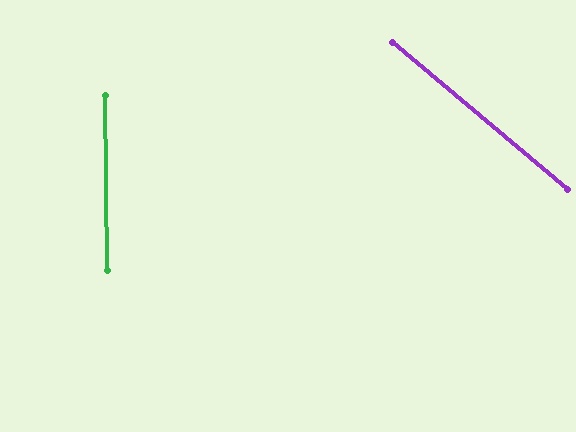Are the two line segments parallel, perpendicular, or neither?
Neither parallel nor perpendicular — they differ by about 49°.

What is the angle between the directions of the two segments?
Approximately 49 degrees.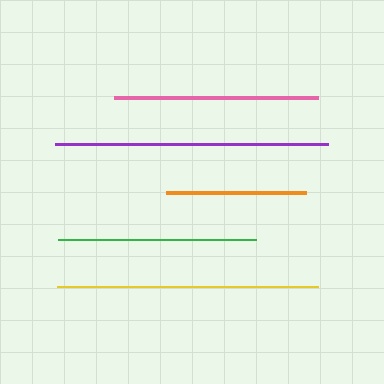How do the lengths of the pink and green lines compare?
The pink and green lines are approximately the same length.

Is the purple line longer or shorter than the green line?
The purple line is longer than the green line.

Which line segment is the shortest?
The orange line is the shortest at approximately 140 pixels.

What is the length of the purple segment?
The purple segment is approximately 273 pixels long.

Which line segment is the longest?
The purple line is the longest at approximately 273 pixels.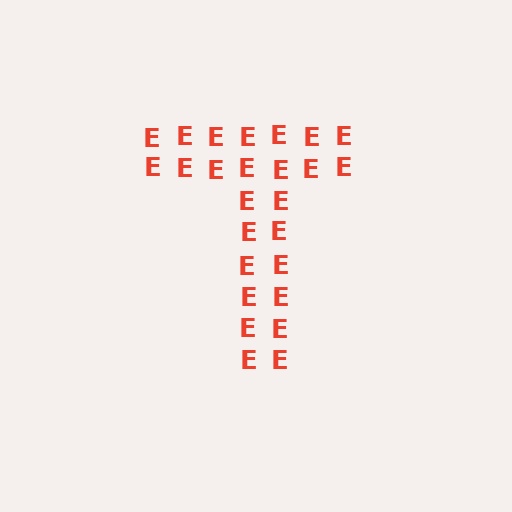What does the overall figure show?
The overall figure shows the letter T.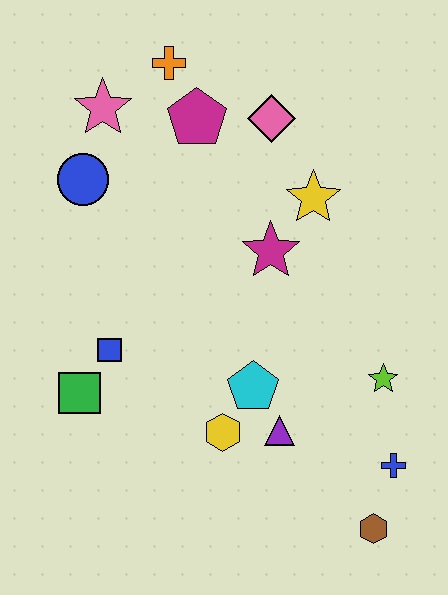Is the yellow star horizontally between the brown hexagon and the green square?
Yes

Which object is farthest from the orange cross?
The brown hexagon is farthest from the orange cross.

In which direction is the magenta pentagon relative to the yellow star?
The magenta pentagon is to the left of the yellow star.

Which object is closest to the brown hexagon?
The blue cross is closest to the brown hexagon.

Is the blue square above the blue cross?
Yes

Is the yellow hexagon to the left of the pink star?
No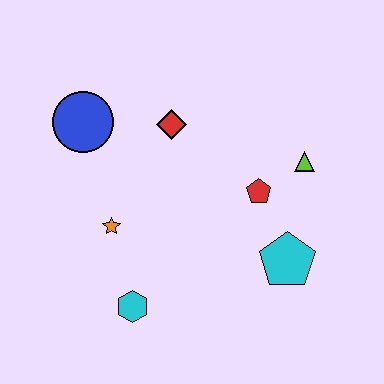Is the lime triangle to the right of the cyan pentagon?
Yes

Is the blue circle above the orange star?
Yes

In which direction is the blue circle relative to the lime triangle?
The blue circle is to the left of the lime triangle.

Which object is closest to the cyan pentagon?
The red pentagon is closest to the cyan pentagon.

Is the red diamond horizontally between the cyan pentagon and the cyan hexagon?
Yes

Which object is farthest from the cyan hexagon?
The lime triangle is farthest from the cyan hexagon.